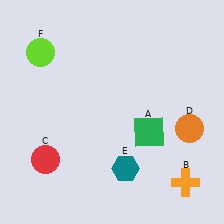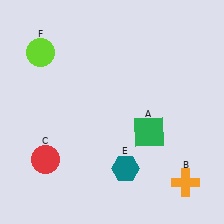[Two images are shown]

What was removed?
The orange circle (D) was removed in Image 2.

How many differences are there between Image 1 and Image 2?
There is 1 difference between the two images.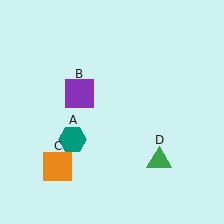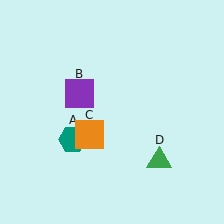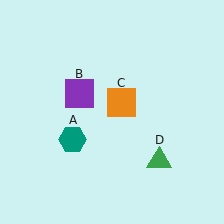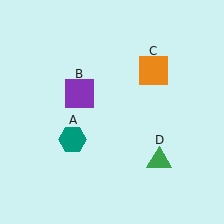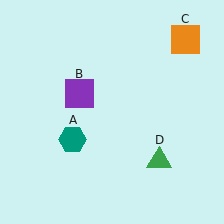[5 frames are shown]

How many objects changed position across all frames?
1 object changed position: orange square (object C).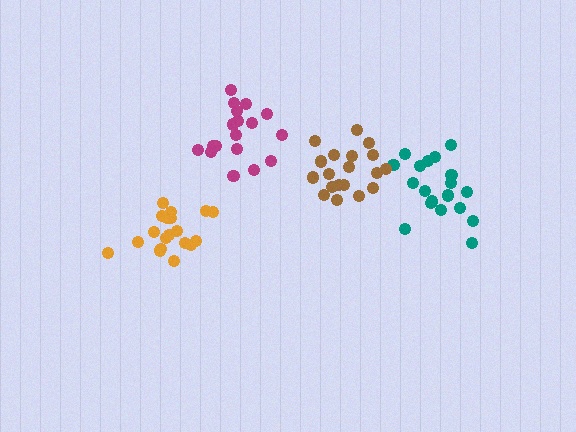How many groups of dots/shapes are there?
There are 4 groups.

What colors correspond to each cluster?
The clusters are colored: teal, magenta, orange, brown.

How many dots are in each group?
Group 1: 20 dots, Group 2: 18 dots, Group 3: 19 dots, Group 4: 19 dots (76 total).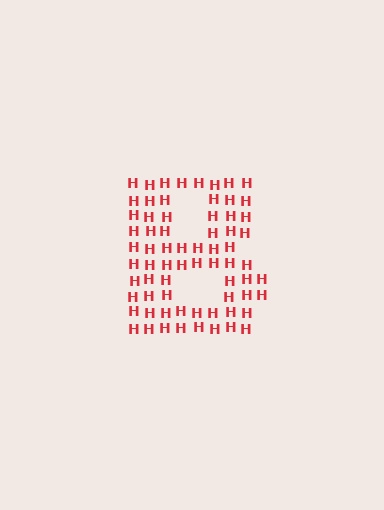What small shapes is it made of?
It is made of small letter H's.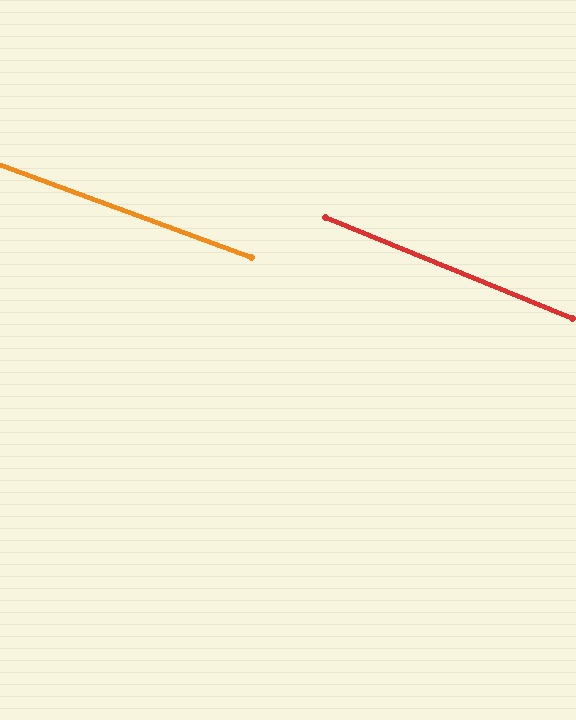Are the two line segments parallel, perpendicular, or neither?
Parallel — their directions differ by only 2.0°.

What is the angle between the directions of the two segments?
Approximately 2 degrees.